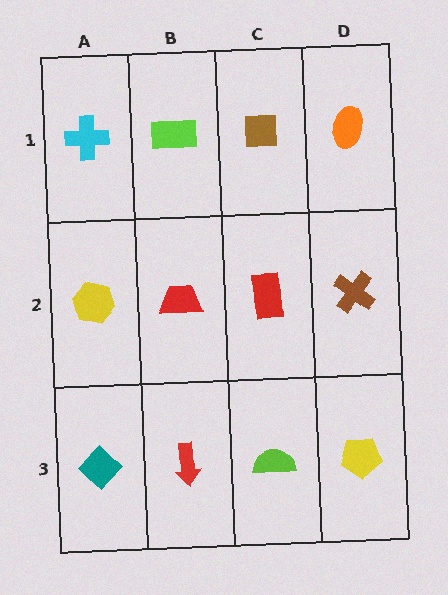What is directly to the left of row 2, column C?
A red trapezoid.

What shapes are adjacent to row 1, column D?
A brown cross (row 2, column D), a brown square (row 1, column C).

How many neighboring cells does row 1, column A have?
2.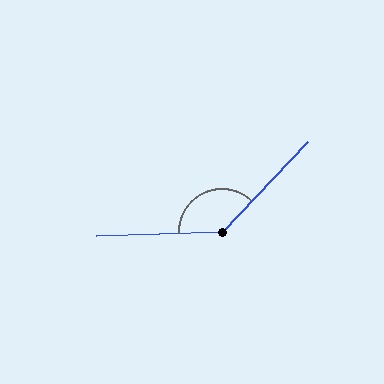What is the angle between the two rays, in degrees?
Approximately 136 degrees.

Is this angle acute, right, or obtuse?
It is obtuse.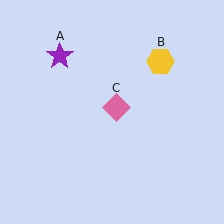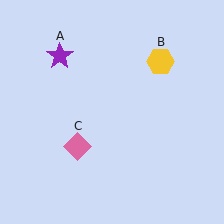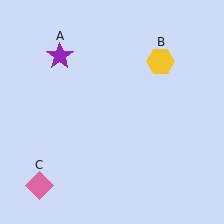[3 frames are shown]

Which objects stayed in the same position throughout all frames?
Purple star (object A) and yellow hexagon (object B) remained stationary.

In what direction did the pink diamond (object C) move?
The pink diamond (object C) moved down and to the left.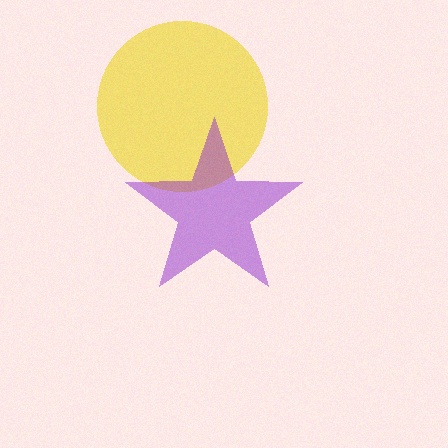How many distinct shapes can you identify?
There are 2 distinct shapes: a yellow circle, a purple star.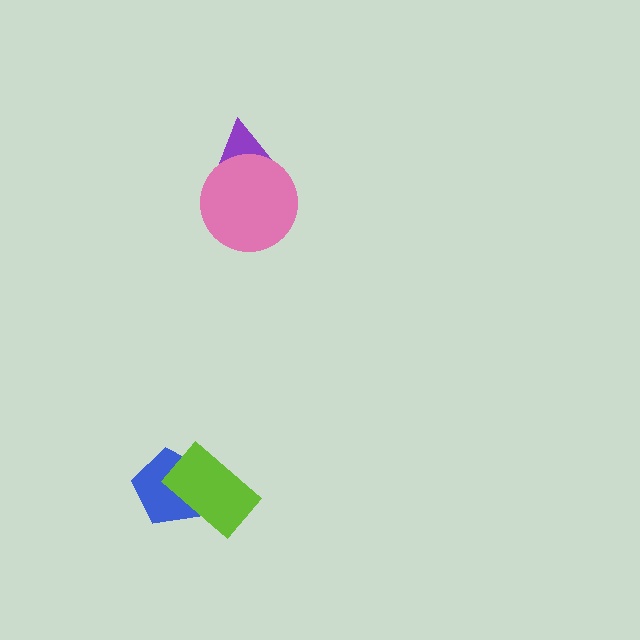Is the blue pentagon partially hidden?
Yes, it is partially covered by another shape.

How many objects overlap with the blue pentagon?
1 object overlaps with the blue pentagon.